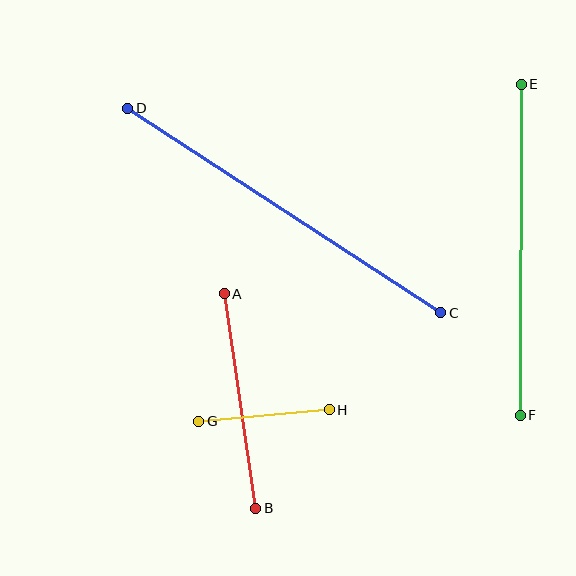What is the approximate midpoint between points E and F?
The midpoint is at approximately (521, 250) pixels.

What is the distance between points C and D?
The distance is approximately 374 pixels.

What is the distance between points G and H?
The distance is approximately 131 pixels.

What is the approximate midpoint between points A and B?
The midpoint is at approximately (240, 401) pixels.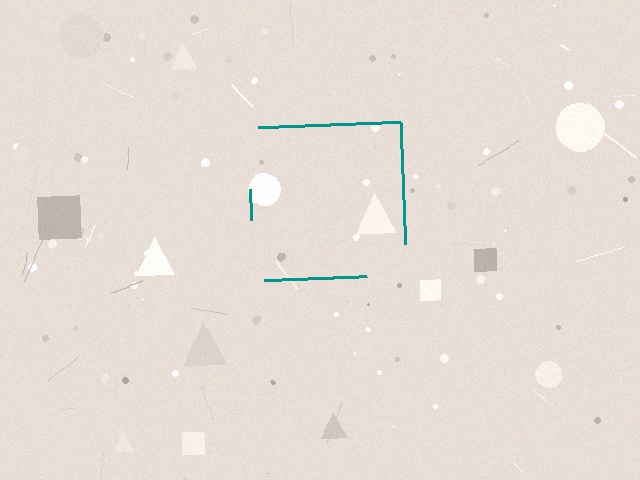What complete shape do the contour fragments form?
The contour fragments form a square.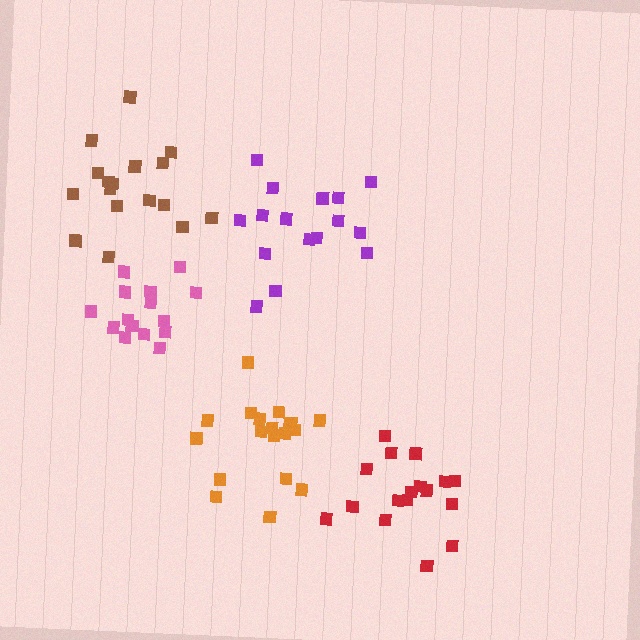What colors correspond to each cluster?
The clusters are colored: orange, purple, brown, red, pink.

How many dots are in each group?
Group 1: 19 dots, Group 2: 16 dots, Group 3: 17 dots, Group 4: 17 dots, Group 5: 15 dots (84 total).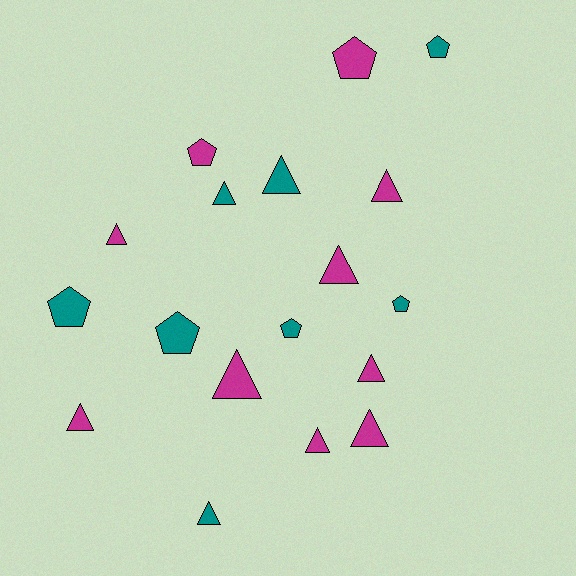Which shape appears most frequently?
Triangle, with 11 objects.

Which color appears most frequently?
Magenta, with 10 objects.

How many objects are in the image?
There are 18 objects.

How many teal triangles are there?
There are 3 teal triangles.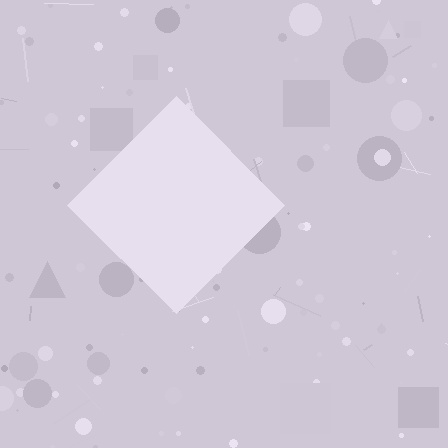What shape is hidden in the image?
A diamond is hidden in the image.